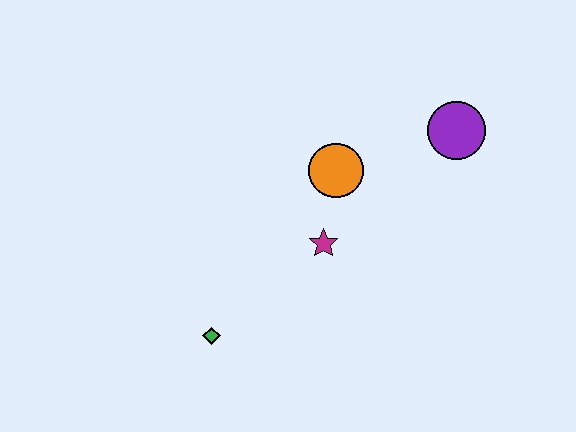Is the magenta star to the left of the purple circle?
Yes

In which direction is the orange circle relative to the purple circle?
The orange circle is to the left of the purple circle.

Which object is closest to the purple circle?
The orange circle is closest to the purple circle.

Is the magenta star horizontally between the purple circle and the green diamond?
Yes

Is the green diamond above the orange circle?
No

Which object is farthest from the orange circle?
The green diamond is farthest from the orange circle.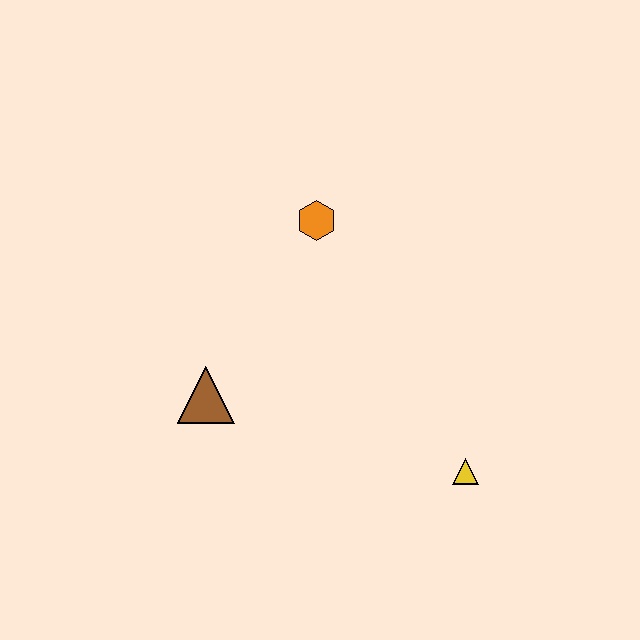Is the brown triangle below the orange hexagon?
Yes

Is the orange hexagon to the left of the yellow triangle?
Yes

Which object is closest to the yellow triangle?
The brown triangle is closest to the yellow triangle.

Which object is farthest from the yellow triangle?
The orange hexagon is farthest from the yellow triangle.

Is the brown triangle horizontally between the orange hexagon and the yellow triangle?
No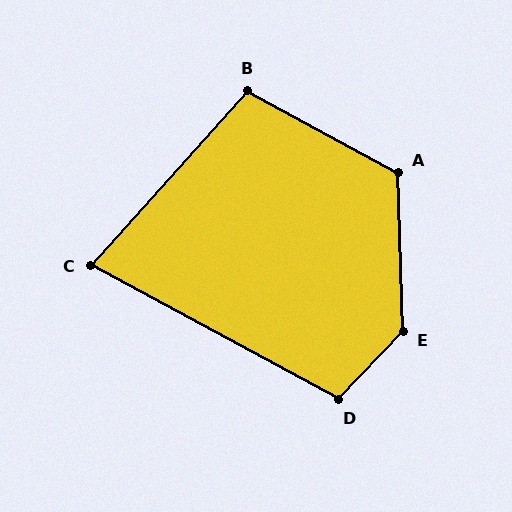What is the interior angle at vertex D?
Approximately 105 degrees (obtuse).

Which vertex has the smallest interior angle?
C, at approximately 77 degrees.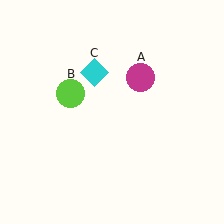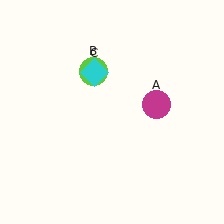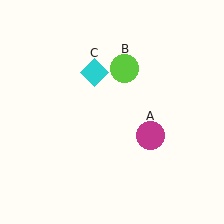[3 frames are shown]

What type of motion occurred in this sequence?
The magenta circle (object A), lime circle (object B) rotated clockwise around the center of the scene.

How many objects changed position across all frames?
2 objects changed position: magenta circle (object A), lime circle (object B).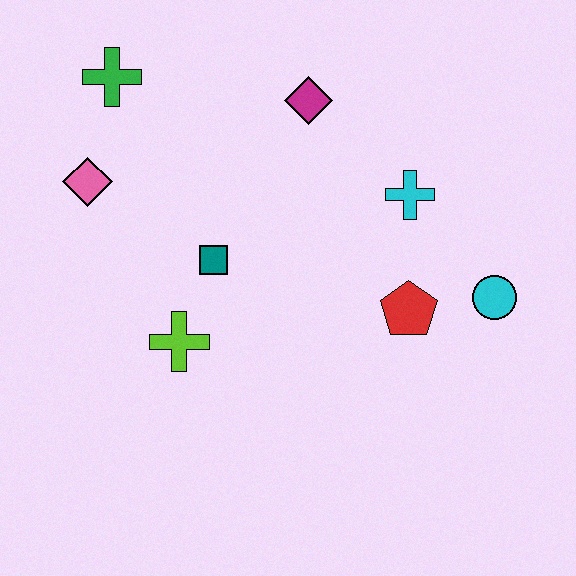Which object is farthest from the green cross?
The cyan circle is farthest from the green cross.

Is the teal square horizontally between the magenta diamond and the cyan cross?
No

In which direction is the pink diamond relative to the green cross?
The pink diamond is below the green cross.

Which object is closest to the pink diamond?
The green cross is closest to the pink diamond.